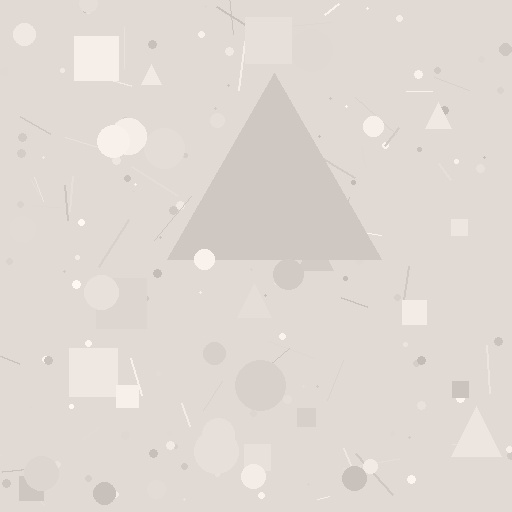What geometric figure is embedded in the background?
A triangle is embedded in the background.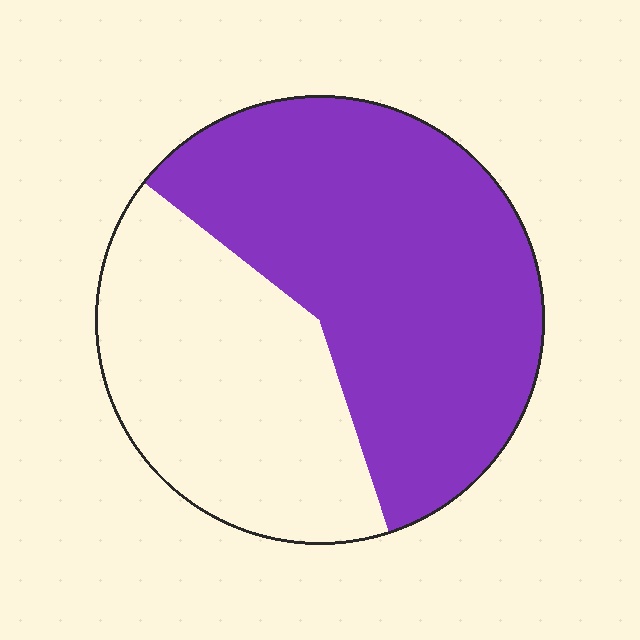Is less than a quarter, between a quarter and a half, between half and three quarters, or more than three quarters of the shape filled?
Between half and three quarters.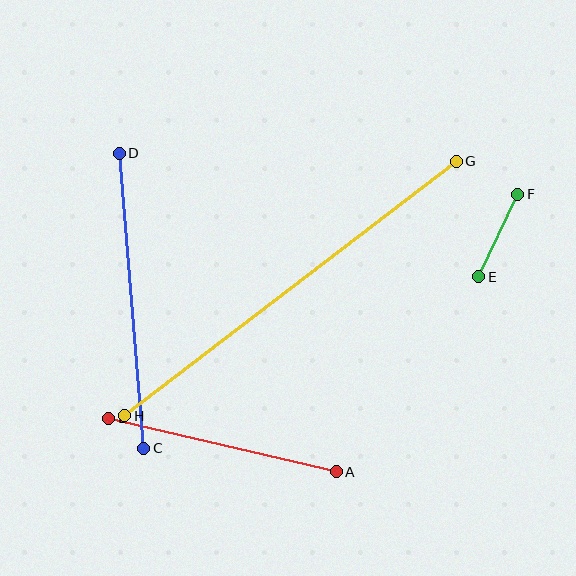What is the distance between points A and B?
The distance is approximately 233 pixels.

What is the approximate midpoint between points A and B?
The midpoint is at approximately (222, 445) pixels.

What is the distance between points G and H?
The distance is approximately 418 pixels.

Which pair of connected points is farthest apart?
Points G and H are farthest apart.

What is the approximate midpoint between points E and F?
The midpoint is at approximately (498, 236) pixels.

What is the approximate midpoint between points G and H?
The midpoint is at approximately (291, 289) pixels.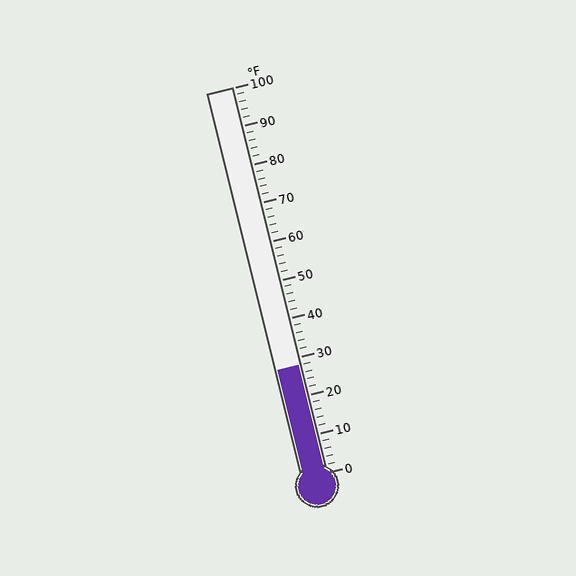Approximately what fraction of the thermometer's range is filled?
The thermometer is filled to approximately 30% of its range.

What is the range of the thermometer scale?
The thermometer scale ranges from 0°F to 100°F.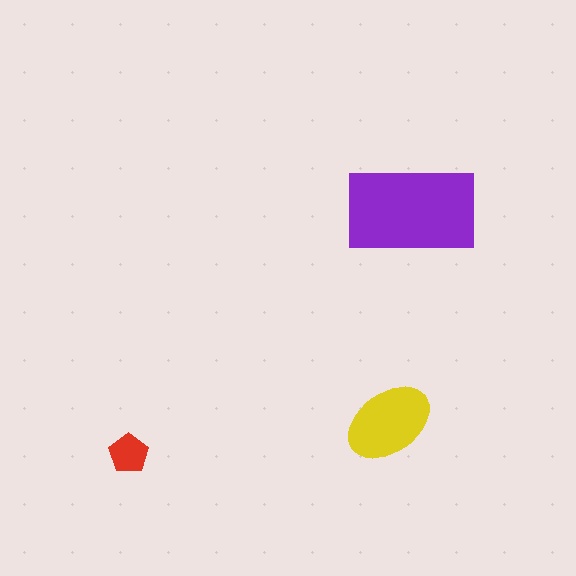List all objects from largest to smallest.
The purple rectangle, the yellow ellipse, the red pentagon.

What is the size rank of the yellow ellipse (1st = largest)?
2nd.